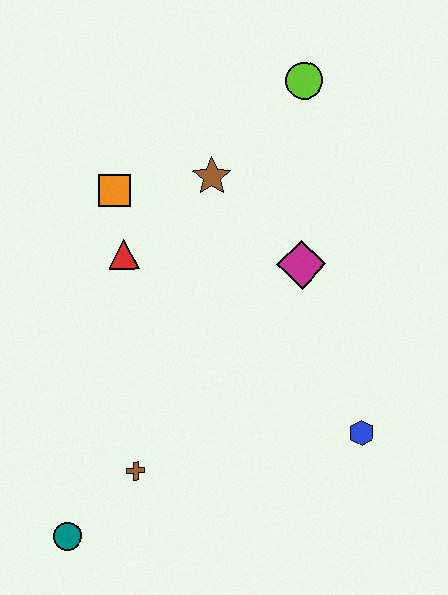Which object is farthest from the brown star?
The teal circle is farthest from the brown star.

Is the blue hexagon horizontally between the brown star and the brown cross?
No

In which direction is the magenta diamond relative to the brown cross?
The magenta diamond is above the brown cross.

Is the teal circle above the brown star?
No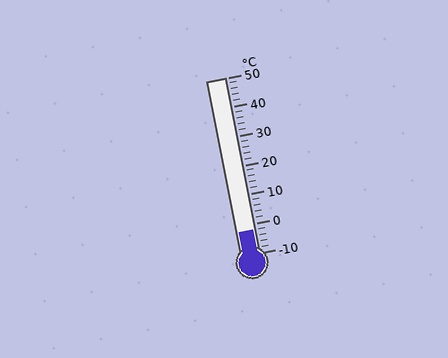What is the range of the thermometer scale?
The thermometer scale ranges from -10°C to 50°C.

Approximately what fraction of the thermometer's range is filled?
The thermometer is filled to approximately 15% of its range.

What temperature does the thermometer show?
The thermometer shows approximately -2°C.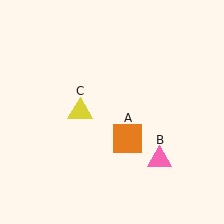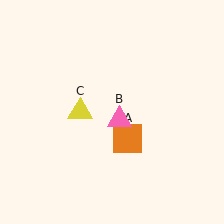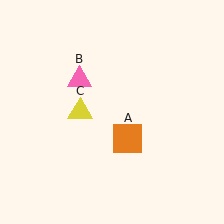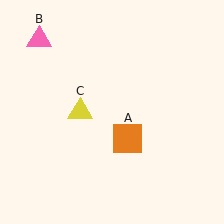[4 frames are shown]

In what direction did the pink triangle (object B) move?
The pink triangle (object B) moved up and to the left.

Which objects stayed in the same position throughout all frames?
Orange square (object A) and yellow triangle (object C) remained stationary.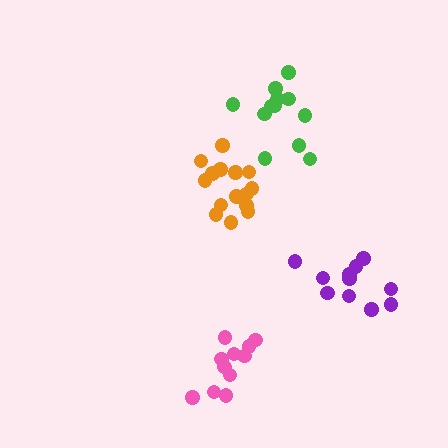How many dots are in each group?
Group 1: 12 dots, Group 2: 16 dots, Group 3: 11 dots, Group 4: 11 dots (50 total).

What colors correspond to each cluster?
The clusters are colored: green, orange, pink, purple.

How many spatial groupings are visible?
There are 4 spatial groupings.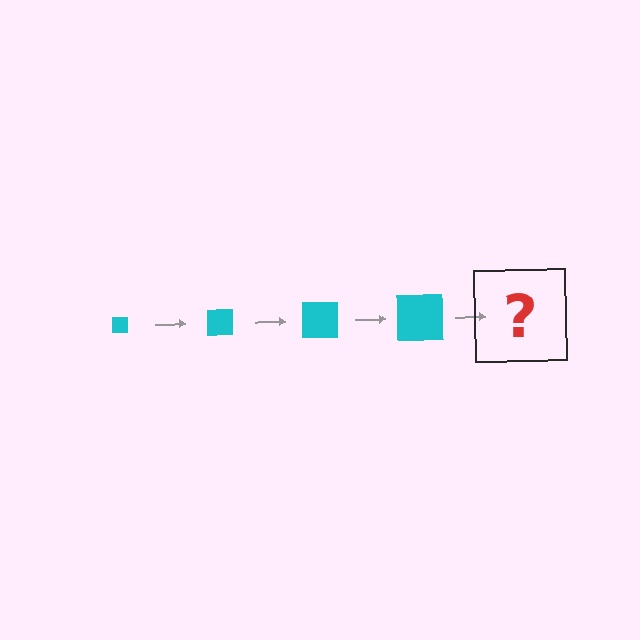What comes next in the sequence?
The next element should be a cyan square, larger than the previous one.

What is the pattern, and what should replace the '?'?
The pattern is that the square gets progressively larger each step. The '?' should be a cyan square, larger than the previous one.